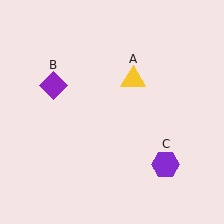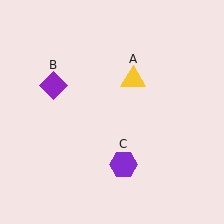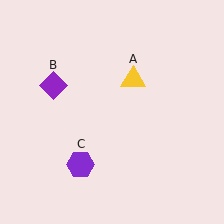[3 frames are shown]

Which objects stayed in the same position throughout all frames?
Yellow triangle (object A) and purple diamond (object B) remained stationary.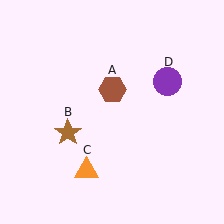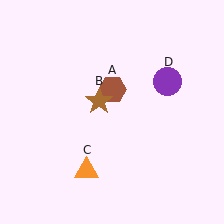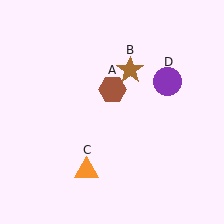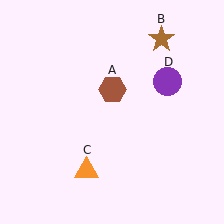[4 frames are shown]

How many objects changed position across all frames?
1 object changed position: brown star (object B).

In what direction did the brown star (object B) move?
The brown star (object B) moved up and to the right.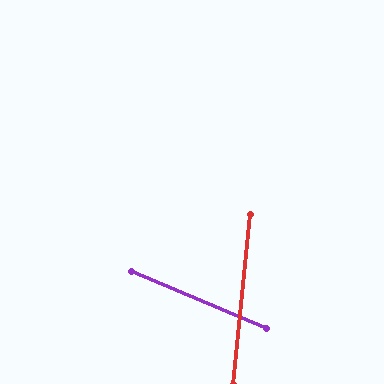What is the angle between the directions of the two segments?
Approximately 73 degrees.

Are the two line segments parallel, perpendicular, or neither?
Neither parallel nor perpendicular — they differ by about 73°.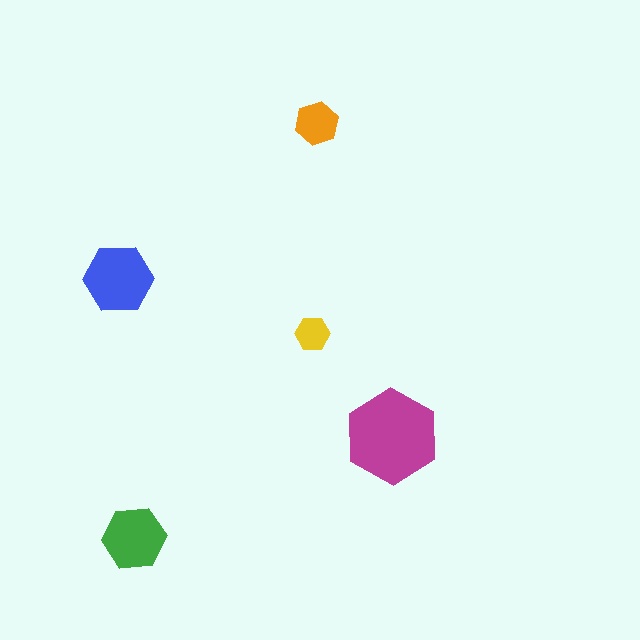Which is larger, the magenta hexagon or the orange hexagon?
The magenta one.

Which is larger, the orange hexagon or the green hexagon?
The green one.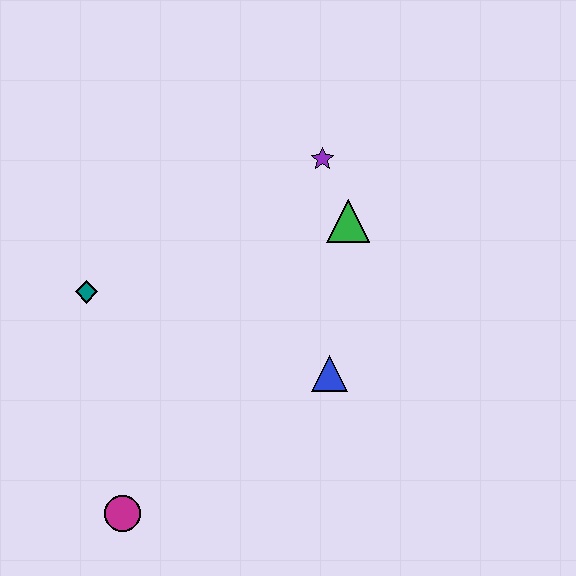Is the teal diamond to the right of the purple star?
No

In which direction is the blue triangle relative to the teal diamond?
The blue triangle is to the right of the teal diamond.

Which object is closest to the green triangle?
The purple star is closest to the green triangle.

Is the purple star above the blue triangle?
Yes